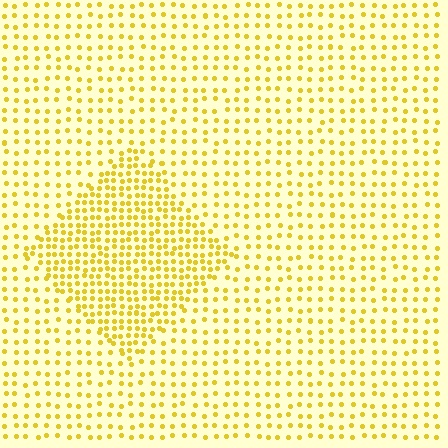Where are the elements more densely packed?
The elements are more densely packed inside the diamond boundary.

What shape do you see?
I see a diamond.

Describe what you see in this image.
The image contains small yellow elements arranged at two different densities. A diamond-shaped region is visible where the elements are more densely packed than the surrounding area.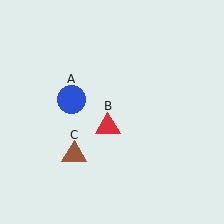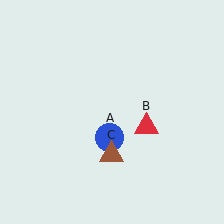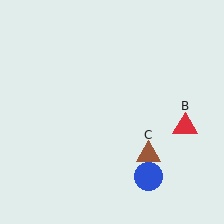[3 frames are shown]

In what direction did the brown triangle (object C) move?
The brown triangle (object C) moved right.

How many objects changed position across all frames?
3 objects changed position: blue circle (object A), red triangle (object B), brown triangle (object C).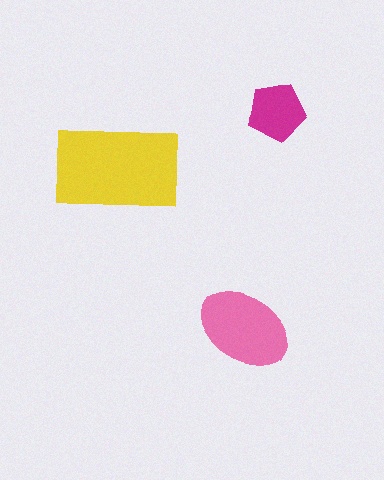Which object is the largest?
The yellow rectangle.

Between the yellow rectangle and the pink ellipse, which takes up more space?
The yellow rectangle.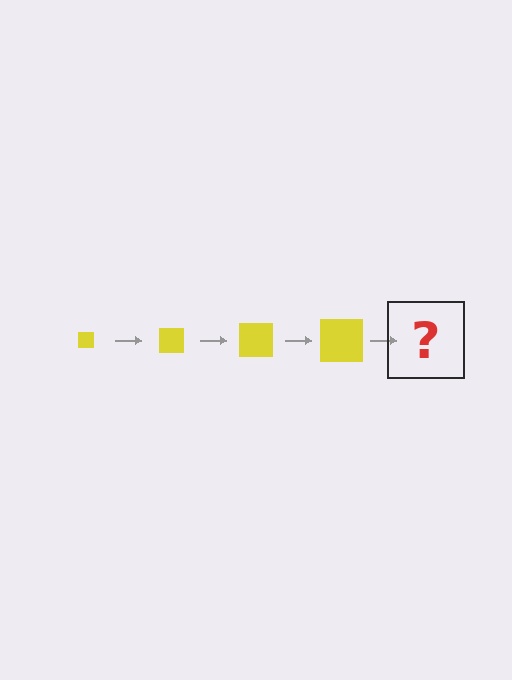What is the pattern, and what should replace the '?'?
The pattern is that the square gets progressively larger each step. The '?' should be a yellow square, larger than the previous one.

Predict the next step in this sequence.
The next step is a yellow square, larger than the previous one.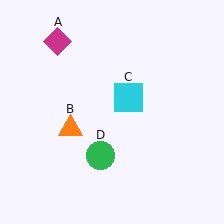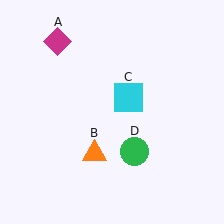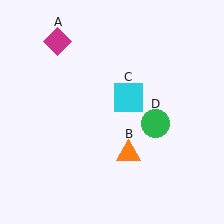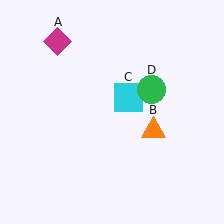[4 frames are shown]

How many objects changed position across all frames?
2 objects changed position: orange triangle (object B), green circle (object D).